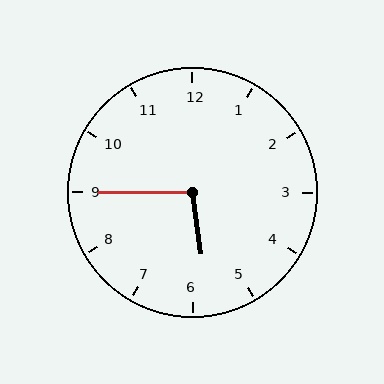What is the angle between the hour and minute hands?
Approximately 98 degrees.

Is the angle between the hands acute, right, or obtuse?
It is obtuse.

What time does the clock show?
5:45.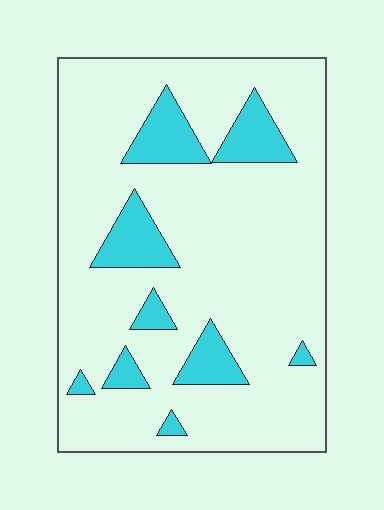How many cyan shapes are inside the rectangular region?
9.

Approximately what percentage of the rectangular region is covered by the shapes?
Approximately 15%.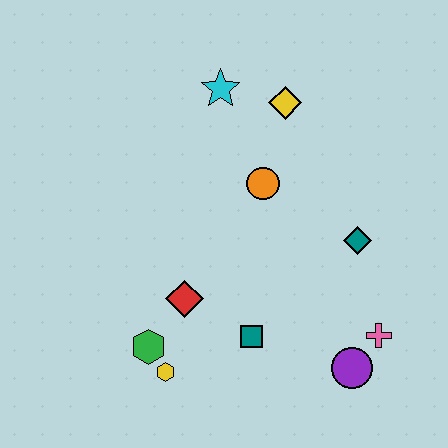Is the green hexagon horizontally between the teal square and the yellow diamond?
No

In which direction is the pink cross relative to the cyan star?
The pink cross is below the cyan star.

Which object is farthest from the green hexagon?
The yellow diamond is farthest from the green hexagon.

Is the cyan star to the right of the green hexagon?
Yes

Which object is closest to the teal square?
The red diamond is closest to the teal square.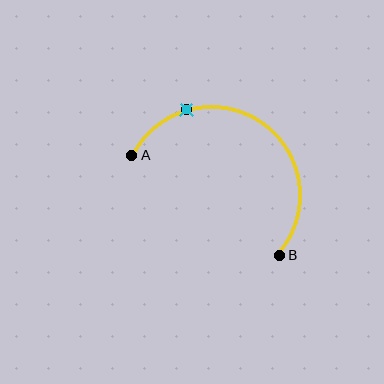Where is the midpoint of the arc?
The arc midpoint is the point on the curve farthest from the straight line joining A and B. It sits above and to the right of that line.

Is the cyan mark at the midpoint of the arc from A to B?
No. The cyan mark lies on the arc but is closer to endpoint A. The arc midpoint would be at the point on the curve equidistant along the arc from both A and B.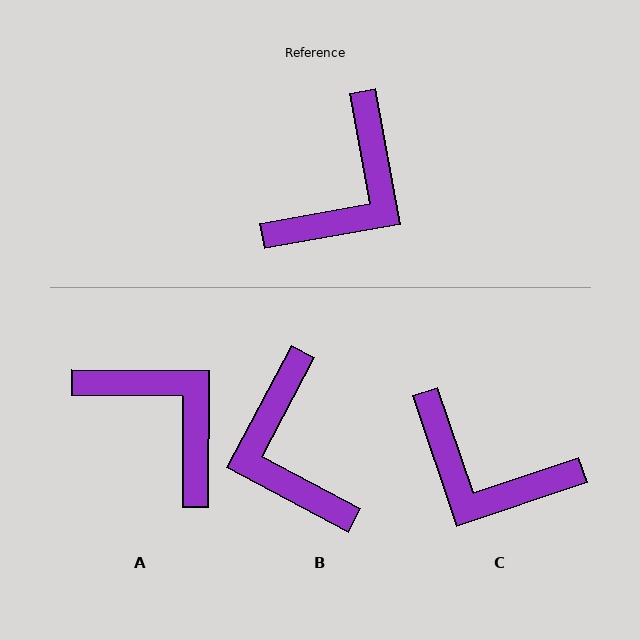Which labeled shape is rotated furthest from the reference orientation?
B, about 128 degrees away.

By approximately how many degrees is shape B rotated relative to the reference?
Approximately 128 degrees clockwise.